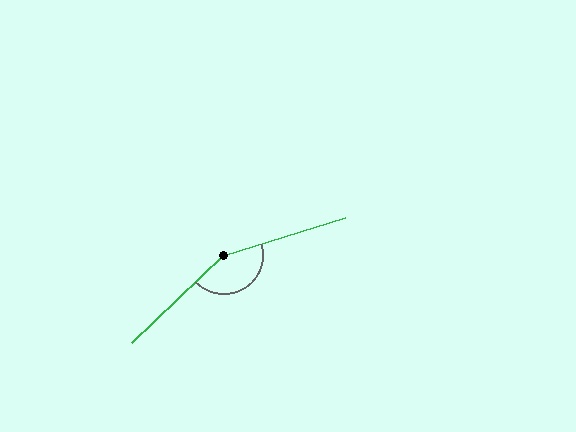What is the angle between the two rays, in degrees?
Approximately 154 degrees.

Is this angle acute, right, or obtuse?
It is obtuse.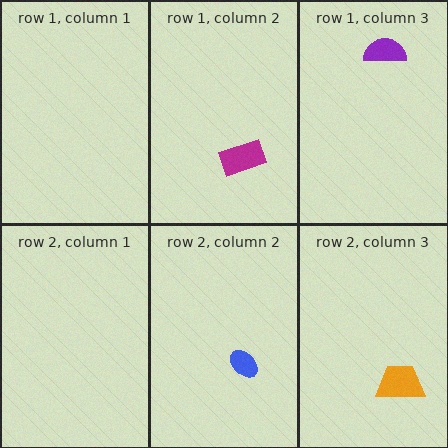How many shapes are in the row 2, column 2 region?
1.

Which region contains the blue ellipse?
The row 2, column 2 region.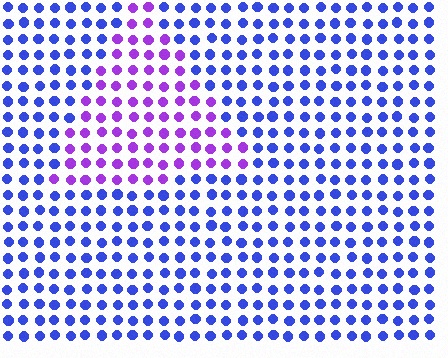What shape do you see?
I see a triangle.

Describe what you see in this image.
The image is filled with small blue elements in a uniform arrangement. A triangle-shaped region is visible where the elements are tinted to a slightly different hue, forming a subtle color boundary.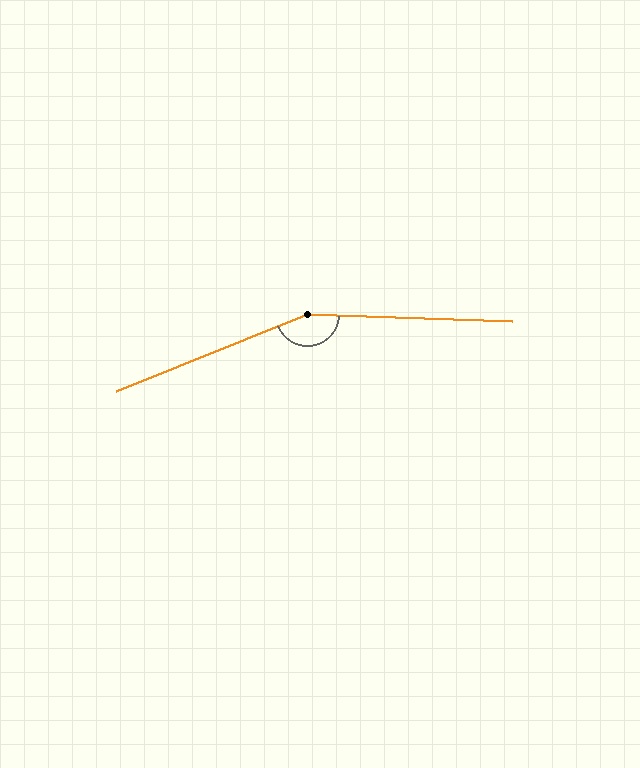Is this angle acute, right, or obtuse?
It is obtuse.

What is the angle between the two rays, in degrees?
Approximately 156 degrees.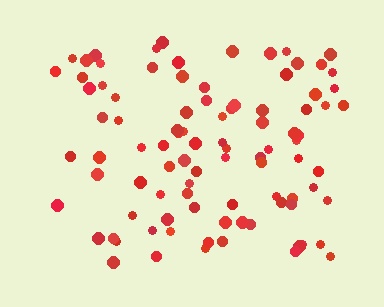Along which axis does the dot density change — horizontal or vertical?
Horizontal.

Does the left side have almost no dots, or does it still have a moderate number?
Still a moderate number, just noticeably fewer than the right.